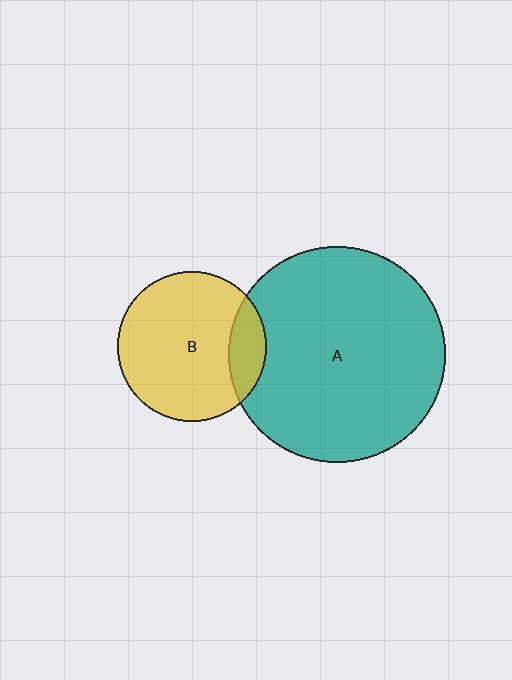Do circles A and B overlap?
Yes.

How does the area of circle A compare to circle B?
Approximately 2.1 times.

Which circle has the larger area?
Circle A (teal).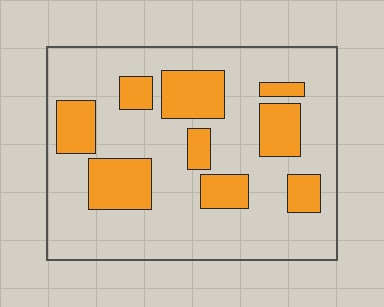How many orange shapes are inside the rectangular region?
9.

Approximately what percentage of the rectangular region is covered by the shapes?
Approximately 25%.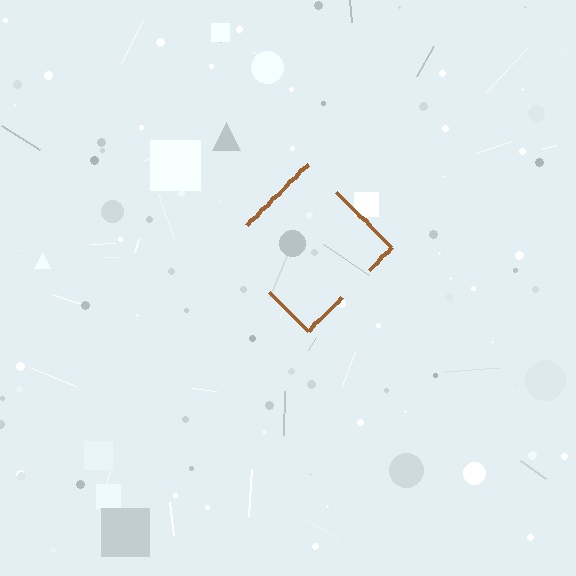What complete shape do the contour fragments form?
The contour fragments form a diamond.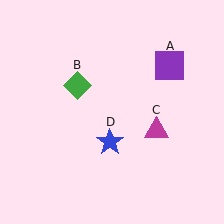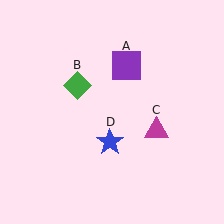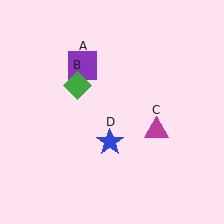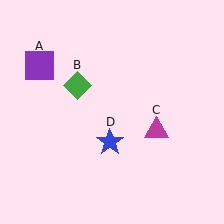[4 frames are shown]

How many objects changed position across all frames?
1 object changed position: purple square (object A).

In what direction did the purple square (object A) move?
The purple square (object A) moved left.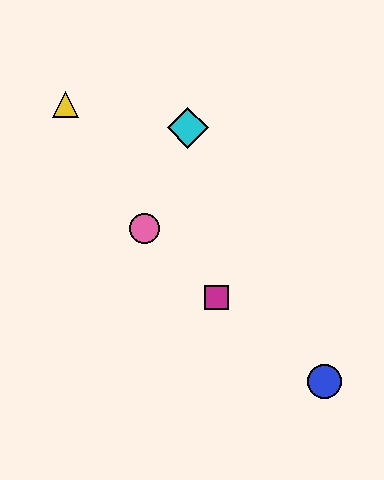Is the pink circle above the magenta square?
Yes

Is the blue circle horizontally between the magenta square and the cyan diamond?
No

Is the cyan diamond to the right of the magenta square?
No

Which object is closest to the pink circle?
The magenta square is closest to the pink circle.